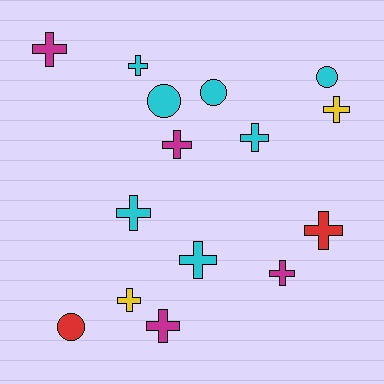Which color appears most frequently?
Cyan, with 7 objects.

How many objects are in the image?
There are 15 objects.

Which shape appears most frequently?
Cross, with 11 objects.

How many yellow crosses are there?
There are 2 yellow crosses.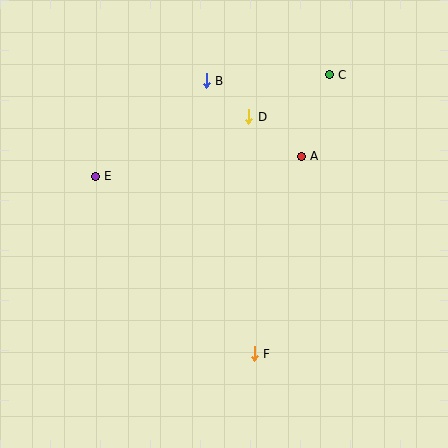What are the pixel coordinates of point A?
Point A is at (301, 156).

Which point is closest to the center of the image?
Point A at (301, 156) is closest to the center.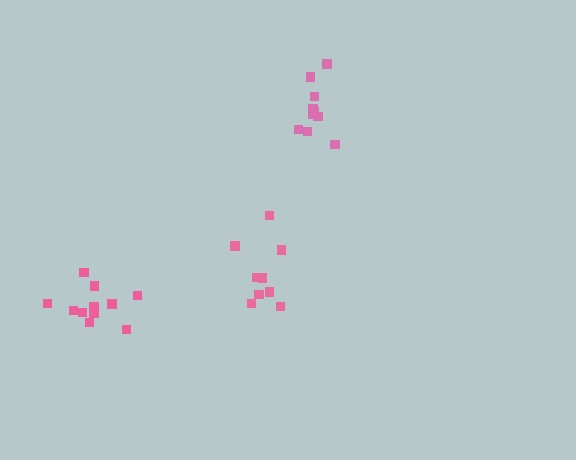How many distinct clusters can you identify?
There are 3 distinct clusters.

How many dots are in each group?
Group 1: 9 dots, Group 2: 11 dots, Group 3: 10 dots (30 total).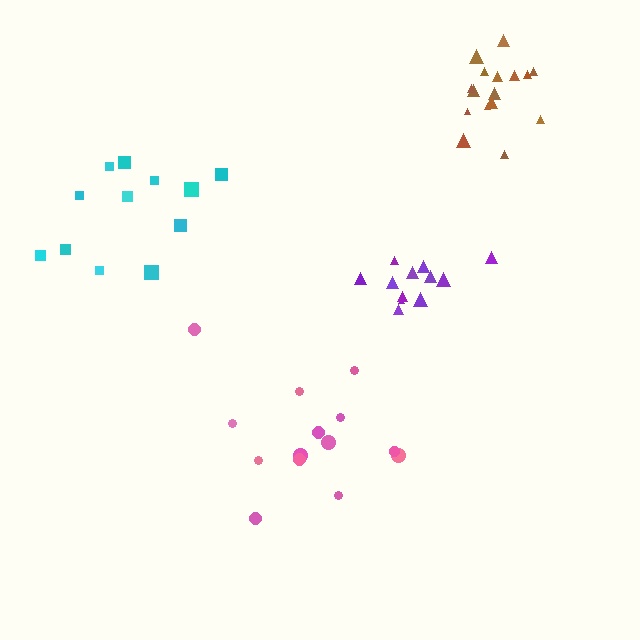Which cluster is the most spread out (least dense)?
Cyan.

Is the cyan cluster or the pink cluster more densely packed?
Pink.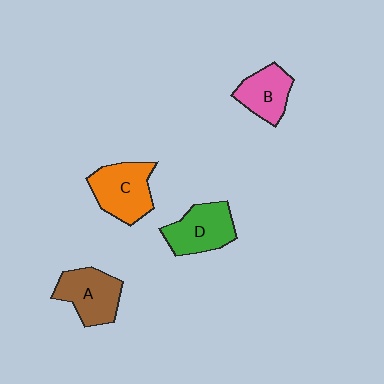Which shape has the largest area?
Shape C (orange).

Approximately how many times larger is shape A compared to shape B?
Approximately 1.2 times.